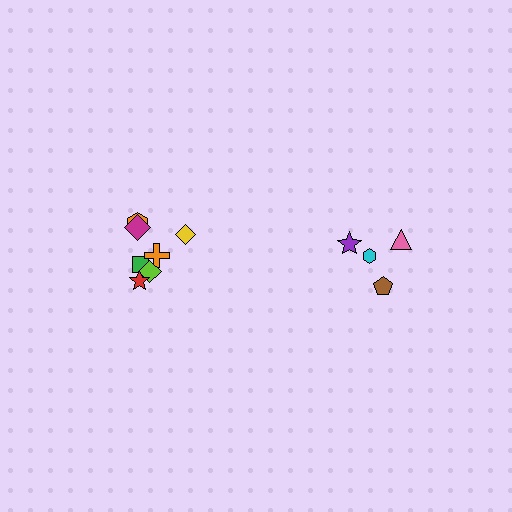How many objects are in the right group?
There are 4 objects.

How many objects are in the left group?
There are 7 objects.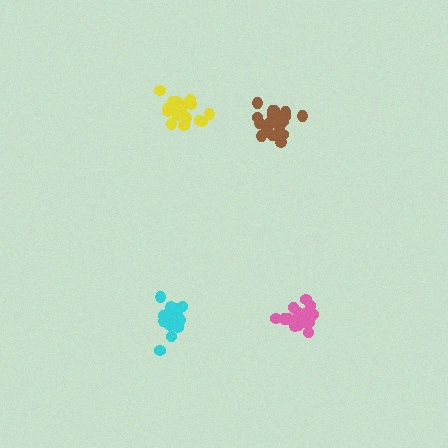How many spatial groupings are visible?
There are 4 spatial groupings.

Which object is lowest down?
The cyan cluster is bottommost.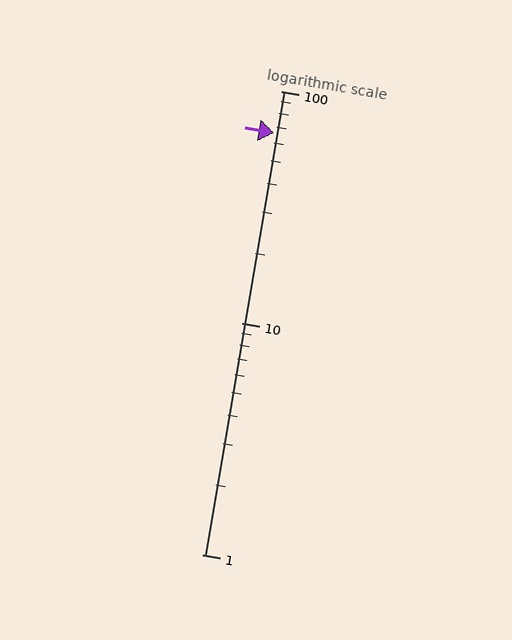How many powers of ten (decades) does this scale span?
The scale spans 2 decades, from 1 to 100.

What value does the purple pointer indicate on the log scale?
The pointer indicates approximately 66.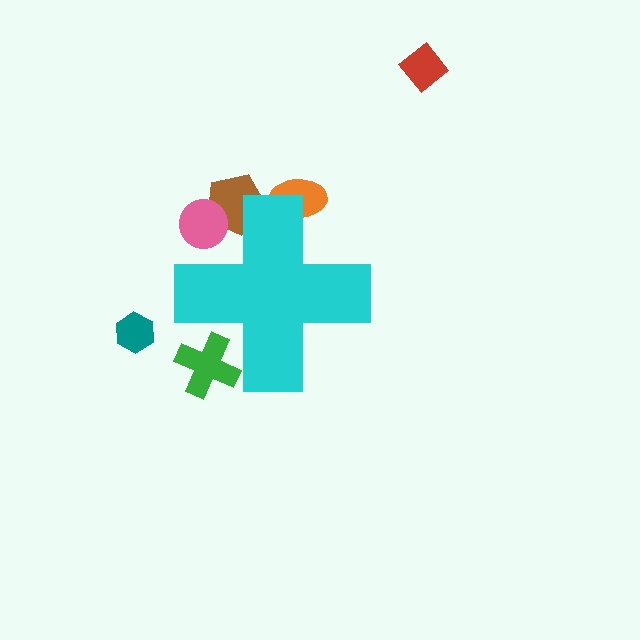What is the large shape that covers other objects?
A cyan cross.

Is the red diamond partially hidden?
No, the red diamond is fully visible.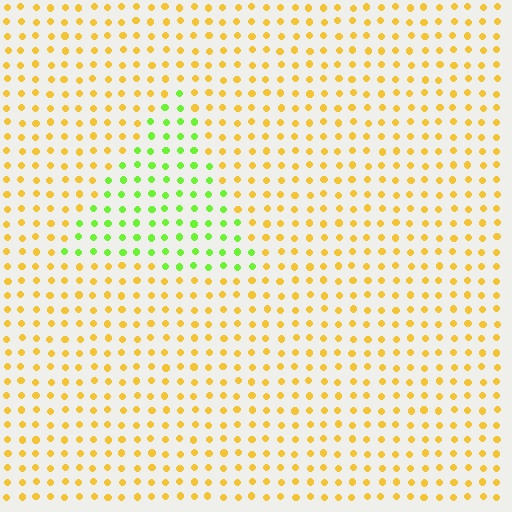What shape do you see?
I see a triangle.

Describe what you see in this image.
The image is filled with small yellow elements in a uniform arrangement. A triangle-shaped region is visible where the elements are tinted to a slightly different hue, forming a subtle color boundary.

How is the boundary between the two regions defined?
The boundary is defined purely by a slight shift in hue (about 57 degrees). Spacing, size, and orientation are identical on both sides.